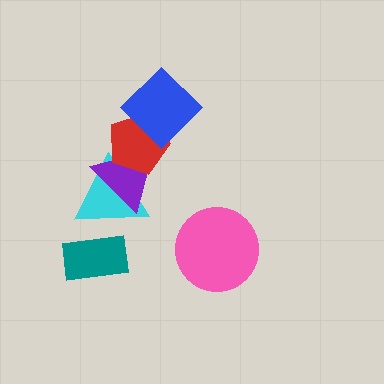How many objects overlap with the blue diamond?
1 object overlaps with the blue diamond.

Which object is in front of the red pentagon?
The blue diamond is in front of the red pentagon.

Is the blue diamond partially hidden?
No, no other shape covers it.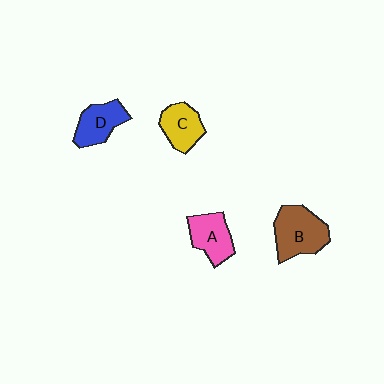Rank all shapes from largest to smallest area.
From largest to smallest: B (brown), A (pink), D (blue), C (yellow).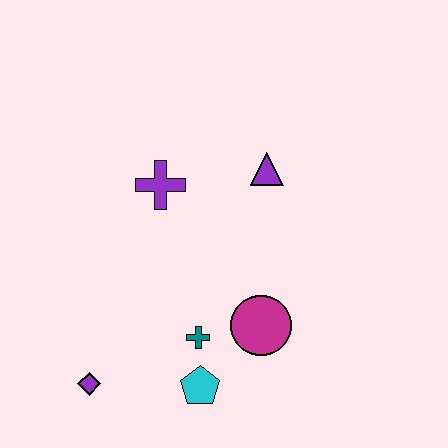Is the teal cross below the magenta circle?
Yes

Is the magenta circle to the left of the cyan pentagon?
No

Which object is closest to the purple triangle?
The purple cross is closest to the purple triangle.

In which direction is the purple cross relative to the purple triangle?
The purple cross is to the left of the purple triangle.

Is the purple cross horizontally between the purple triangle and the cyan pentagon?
No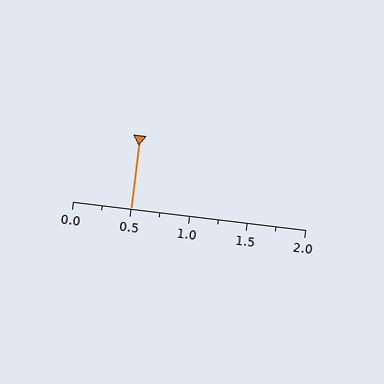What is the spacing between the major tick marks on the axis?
The major ticks are spaced 0.5 apart.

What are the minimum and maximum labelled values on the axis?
The axis runs from 0.0 to 2.0.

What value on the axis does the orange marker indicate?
The marker indicates approximately 0.5.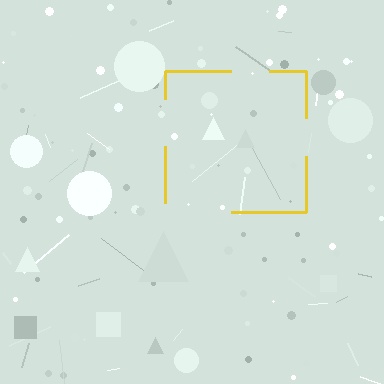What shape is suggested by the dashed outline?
The dashed outline suggests a square.